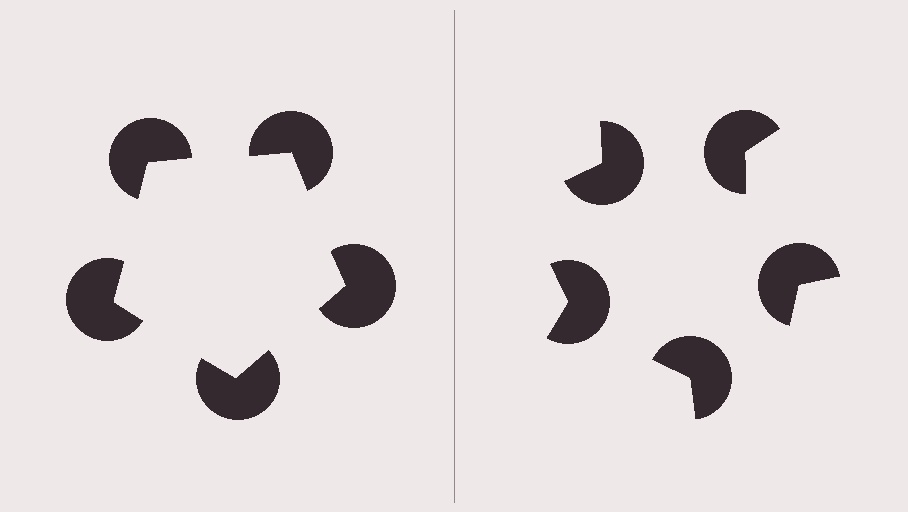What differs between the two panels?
The pac-man discs are positioned identically on both sides; only the wedge orientations differ. On the left they align to a pentagon; on the right they are misaligned.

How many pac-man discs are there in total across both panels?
10 — 5 on each side.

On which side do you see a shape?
An illusory pentagon appears on the left side. On the right side the wedge cuts are rotated, so no coherent shape forms.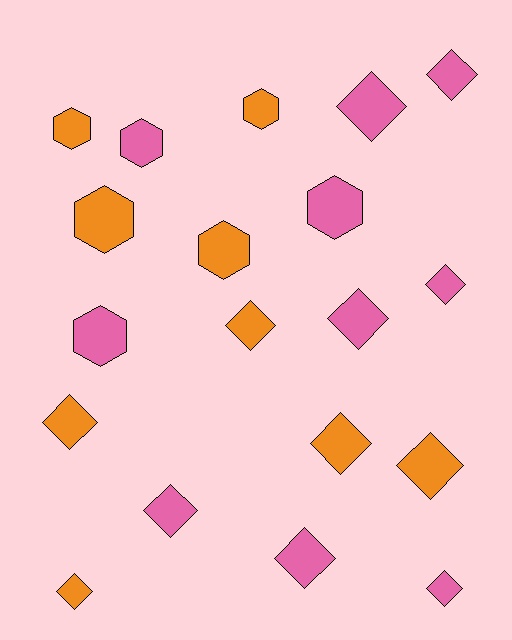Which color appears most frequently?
Pink, with 10 objects.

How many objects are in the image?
There are 19 objects.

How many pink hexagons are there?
There are 3 pink hexagons.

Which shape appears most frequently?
Diamond, with 12 objects.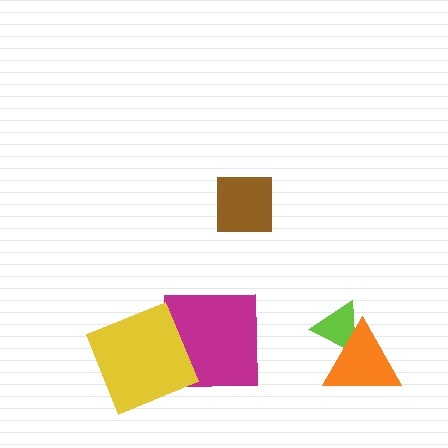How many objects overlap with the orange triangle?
1 object overlaps with the orange triangle.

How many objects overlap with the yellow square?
1 object overlaps with the yellow square.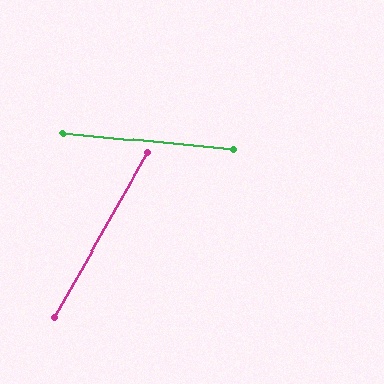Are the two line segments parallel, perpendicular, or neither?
Neither parallel nor perpendicular — they differ by about 66°.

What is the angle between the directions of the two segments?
Approximately 66 degrees.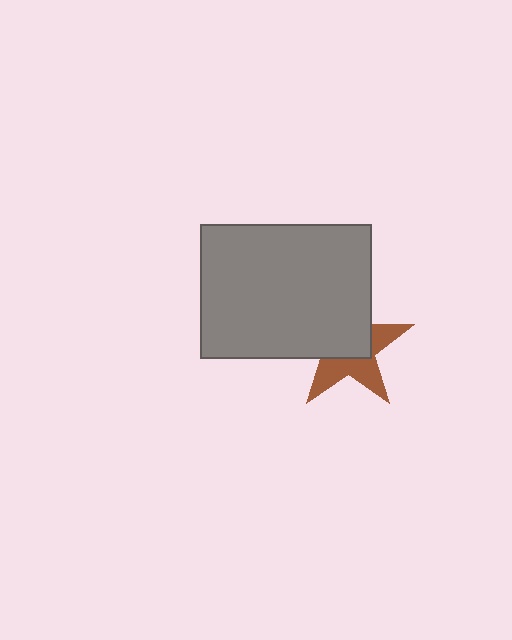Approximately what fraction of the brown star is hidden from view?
Roughly 55% of the brown star is hidden behind the gray rectangle.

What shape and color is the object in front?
The object in front is a gray rectangle.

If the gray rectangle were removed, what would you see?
You would see the complete brown star.